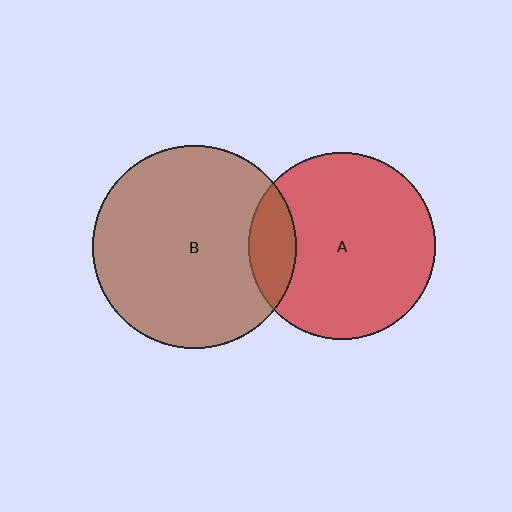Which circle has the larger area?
Circle B (brown).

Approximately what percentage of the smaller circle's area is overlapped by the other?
Approximately 15%.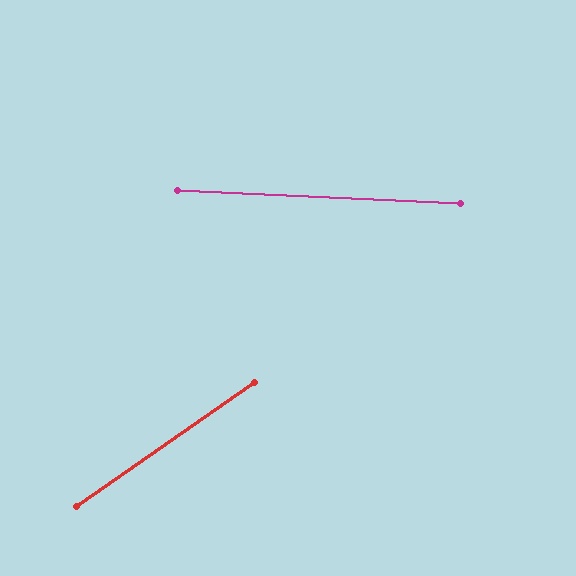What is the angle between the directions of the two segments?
Approximately 37 degrees.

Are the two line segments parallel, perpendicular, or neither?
Neither parallel nor perpendicular — they differ by about 37°.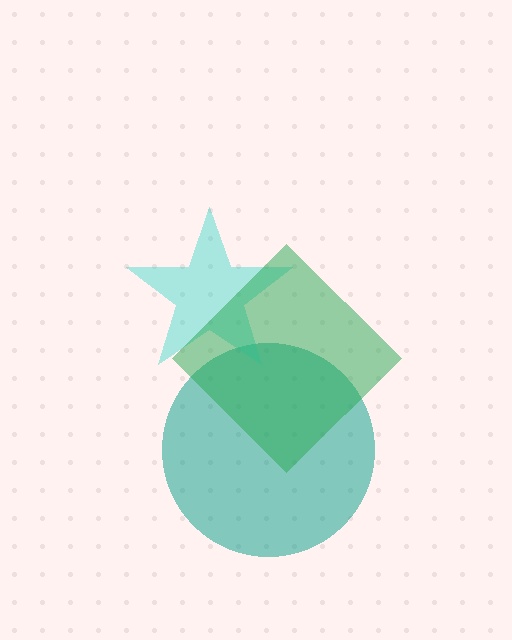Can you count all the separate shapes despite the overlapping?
Yes, there are 3 separate shapes.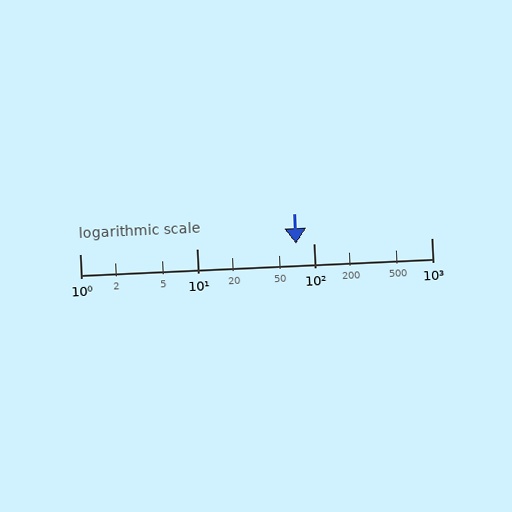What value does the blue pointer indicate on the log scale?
The pointer indicates approximately 70.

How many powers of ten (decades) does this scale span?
The scale spans 3 decades, from 1 to 1000.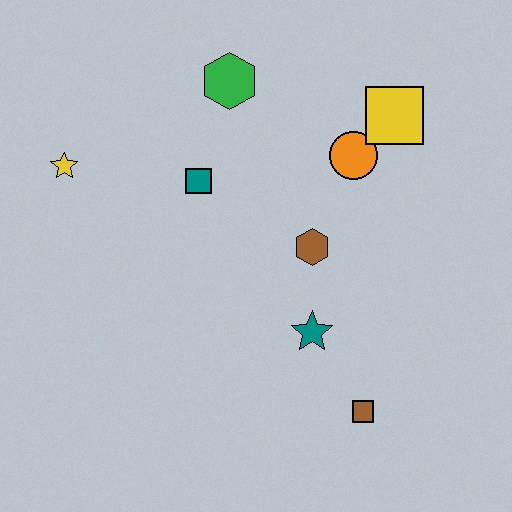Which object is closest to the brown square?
The teal star is closest to the brown square.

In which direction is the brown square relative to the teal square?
The brown square is below the teal square.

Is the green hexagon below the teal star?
No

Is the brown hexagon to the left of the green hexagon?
No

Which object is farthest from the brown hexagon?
The yellow star is farthest from the brown hexagon.